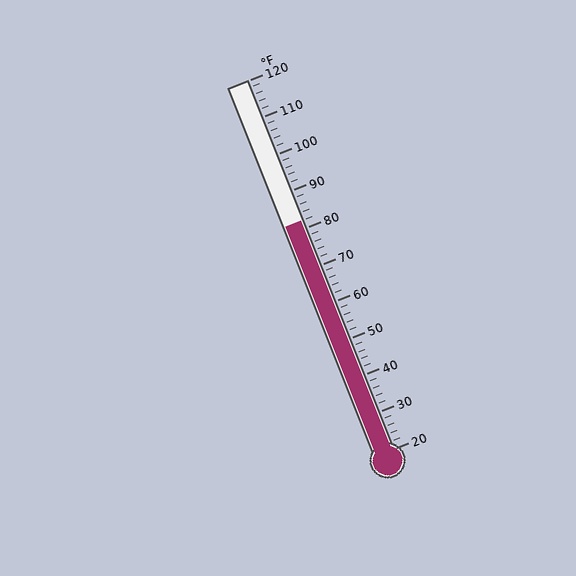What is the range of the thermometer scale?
The thermometer scale ranges from 20°F to 120°F.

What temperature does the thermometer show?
The thermometer shows approximately 82°F.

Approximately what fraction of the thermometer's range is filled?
The thermometer is filled to approximately 60% of its range.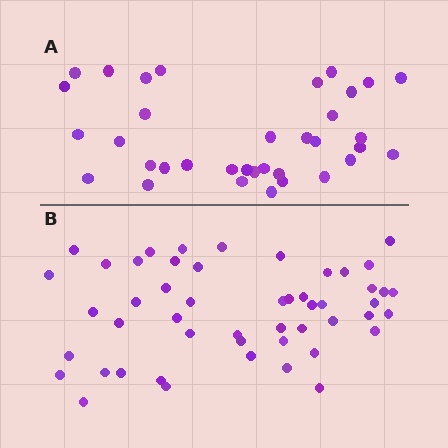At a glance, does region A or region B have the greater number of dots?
Region B (the bottom region) has more dots.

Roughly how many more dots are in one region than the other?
Region B has approximately 15 more dots than region A.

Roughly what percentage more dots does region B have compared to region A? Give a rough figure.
About 45% more.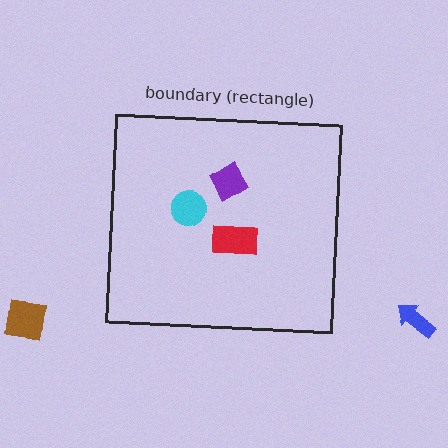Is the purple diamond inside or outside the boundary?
Inside.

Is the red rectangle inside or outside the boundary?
Inside.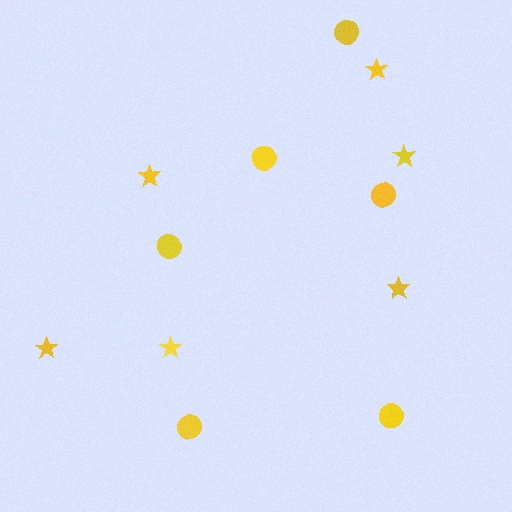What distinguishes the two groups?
There are 2 groups: one group of stars (6) and one group of circles (6).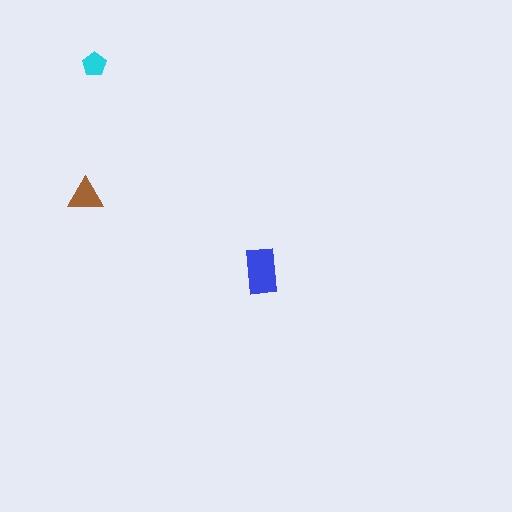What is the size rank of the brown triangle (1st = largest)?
2nd.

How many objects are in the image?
There are 3 objects in the image.